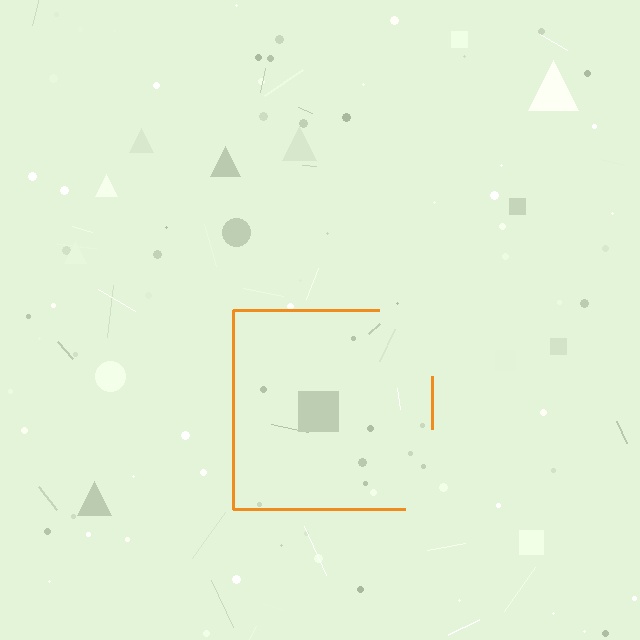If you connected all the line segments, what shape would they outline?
They would outline a square.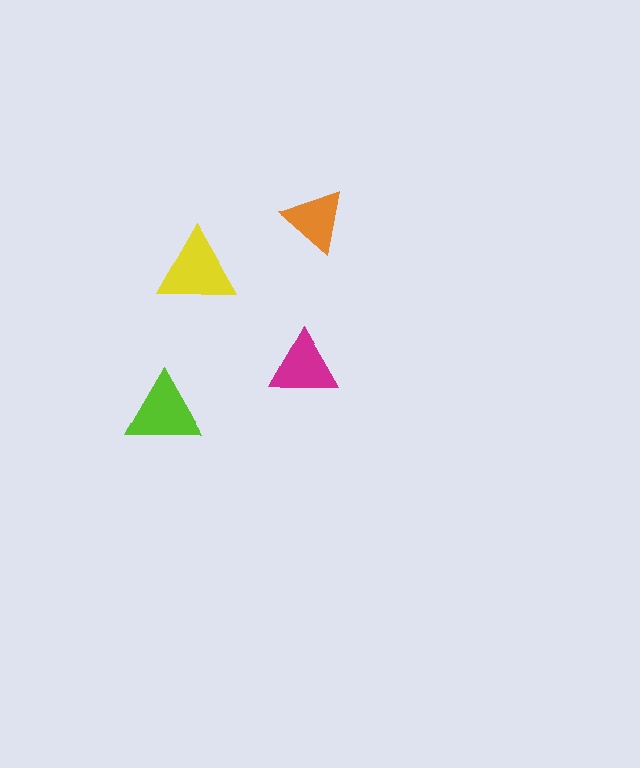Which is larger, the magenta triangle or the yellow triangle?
The yellow one.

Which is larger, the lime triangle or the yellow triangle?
The yellow one.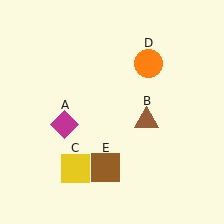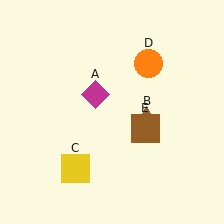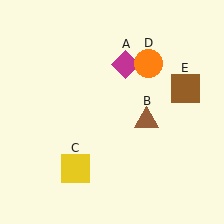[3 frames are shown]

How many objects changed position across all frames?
2 objects changed position: magenta diamond (object A), brown square (object E).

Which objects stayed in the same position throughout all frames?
Brown triangle (object B) and yellow square (object C) and orange circle (object D) remained stationary.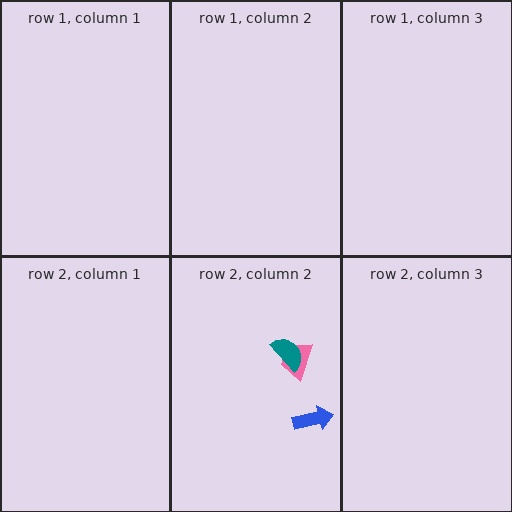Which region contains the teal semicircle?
The row 2, column 2 region.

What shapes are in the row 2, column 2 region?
The blue arrow, the pink trapezoid, the teal semicircle.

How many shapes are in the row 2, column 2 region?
3.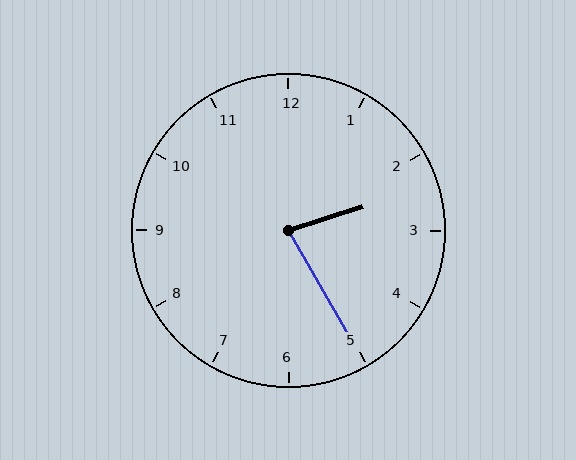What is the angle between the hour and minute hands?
Approximately 78 degrees.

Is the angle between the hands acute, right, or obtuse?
It is acute.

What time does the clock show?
2:25.